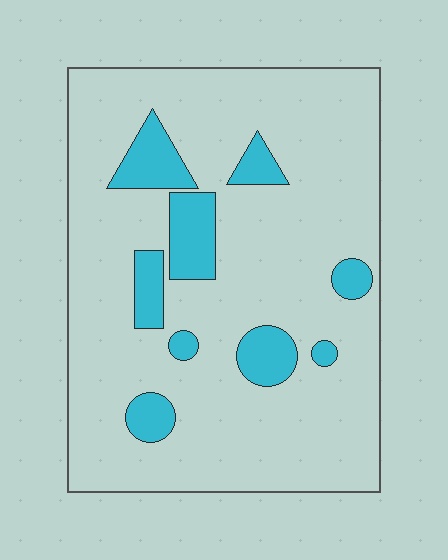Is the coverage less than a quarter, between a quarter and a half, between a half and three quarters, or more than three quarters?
Less than a quarter.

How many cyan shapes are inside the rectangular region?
9.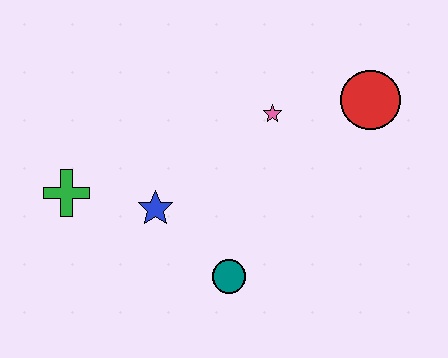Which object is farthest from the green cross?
The red circle is farthest from the green cross.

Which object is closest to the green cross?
The blue star is closest to the green cross.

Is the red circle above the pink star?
Yes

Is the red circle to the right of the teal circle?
Yes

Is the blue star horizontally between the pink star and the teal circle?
No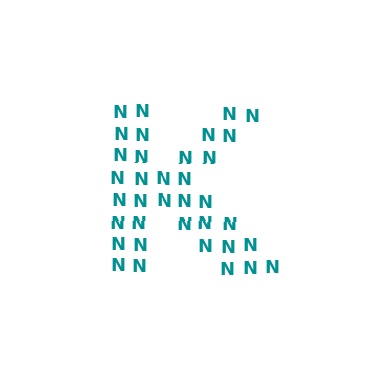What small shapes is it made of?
It is made of small letter N's.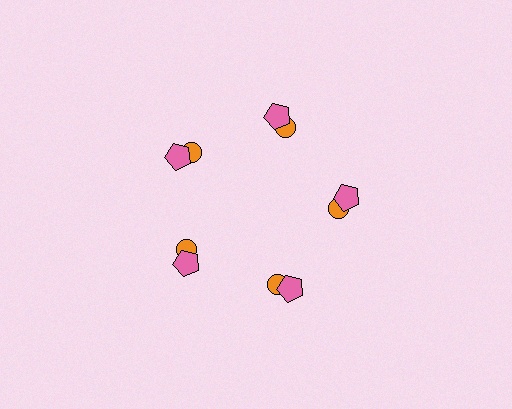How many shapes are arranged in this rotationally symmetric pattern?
There are 10 shapes, arranged in 5 groups of 2.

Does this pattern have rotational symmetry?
Yes, this pattern has 5-fold rotational symmetry. It looks the same after rotating 72 degrees around the center.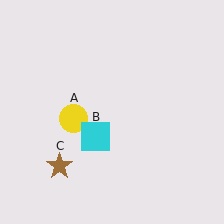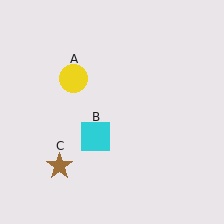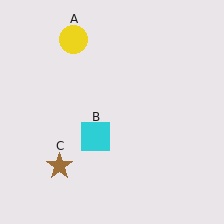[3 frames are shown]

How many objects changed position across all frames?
1 object changed position: yellow circle (object A).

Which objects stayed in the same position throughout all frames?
Cyan square (object B) and brown star (object C) remained stationary.